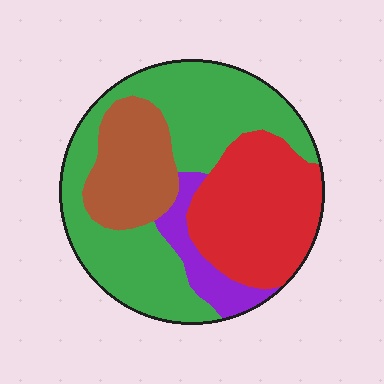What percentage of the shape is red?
Red covers around 30% of the shape.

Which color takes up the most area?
Green, at roughly 45%.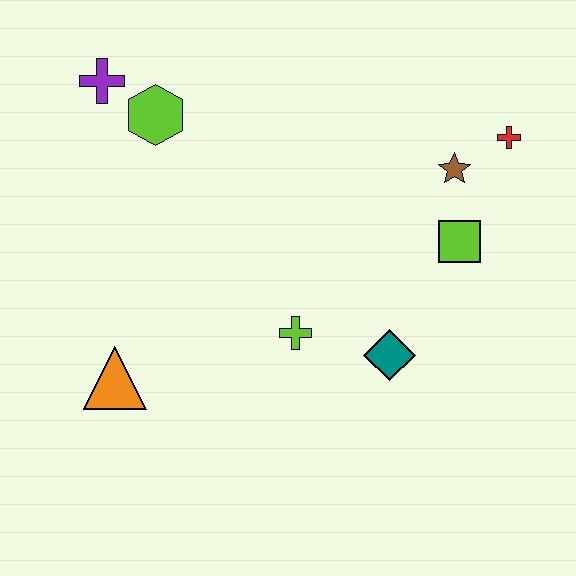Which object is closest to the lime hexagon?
The purple cross is closest to the lime hexagon.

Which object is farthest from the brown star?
The orange triangle is farthest from the brown star.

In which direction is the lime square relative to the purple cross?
The lime square is to the right of the purple cross.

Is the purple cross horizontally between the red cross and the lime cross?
No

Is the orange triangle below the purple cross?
Yes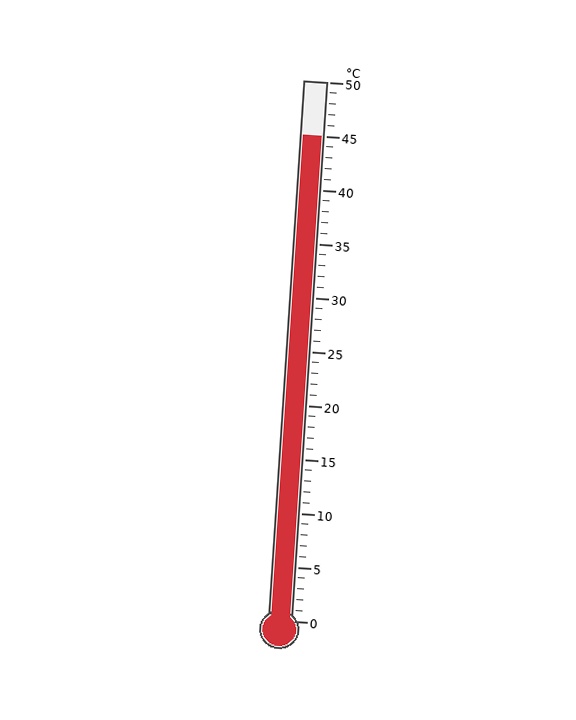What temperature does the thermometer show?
The thermometer shows approximately 45°C.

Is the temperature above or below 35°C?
The temperature is above 35°C.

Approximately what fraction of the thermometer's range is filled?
The thermometer is filled to approximately 90% of its range.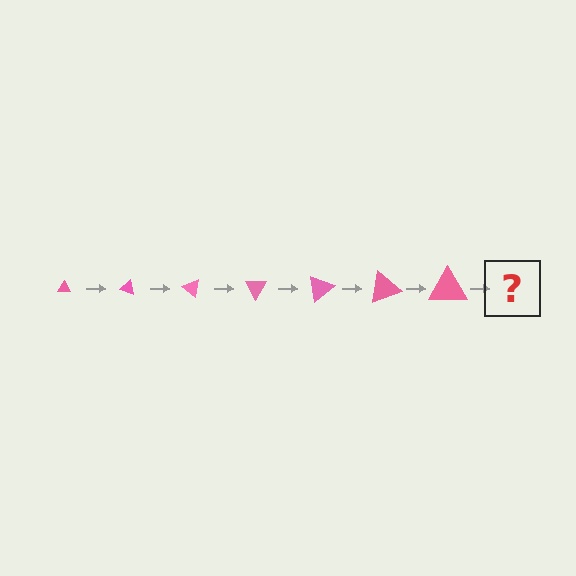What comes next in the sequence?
The next element should be a triangle, larger than the previous one and rotated 140 degrees from the start.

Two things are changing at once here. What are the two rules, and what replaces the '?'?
The two rules are that the triangle grows larger each step and it rotates 20 degrees each step. The '?' should be a triangle, larger than the previous one and rotated 140 degrees from the start.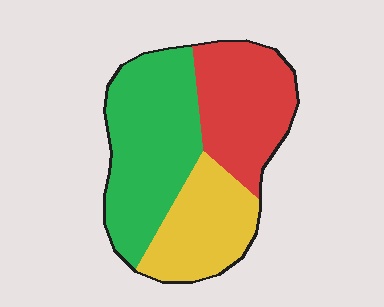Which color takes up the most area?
Green, at roughly 45%.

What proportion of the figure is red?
Red covers around 30% of the figure.